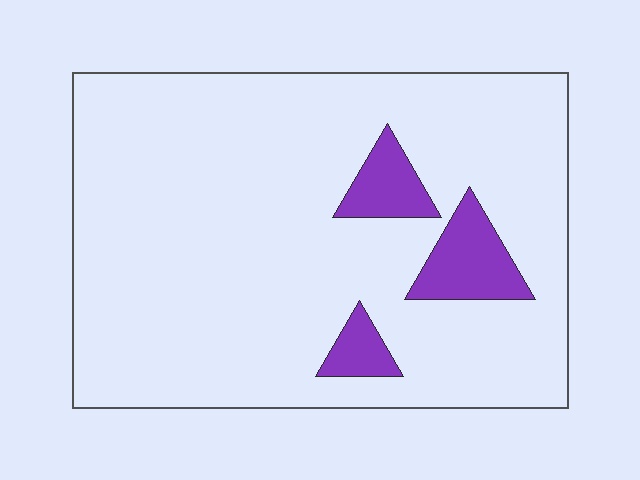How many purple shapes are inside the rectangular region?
3.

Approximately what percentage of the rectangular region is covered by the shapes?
Approximately 10%.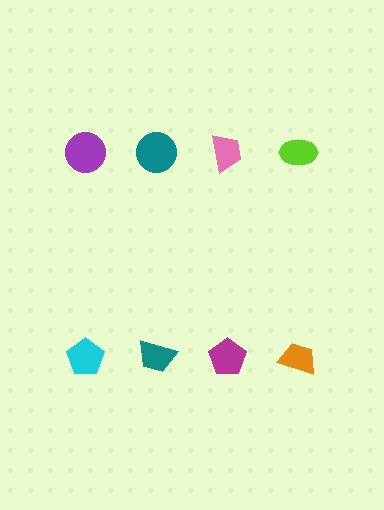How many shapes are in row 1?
4 shapes.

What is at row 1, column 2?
A teal circle.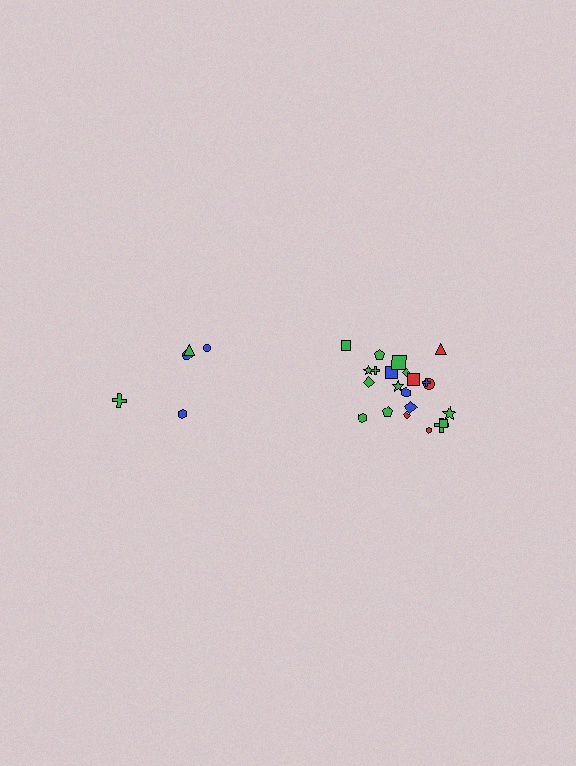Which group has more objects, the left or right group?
The right group.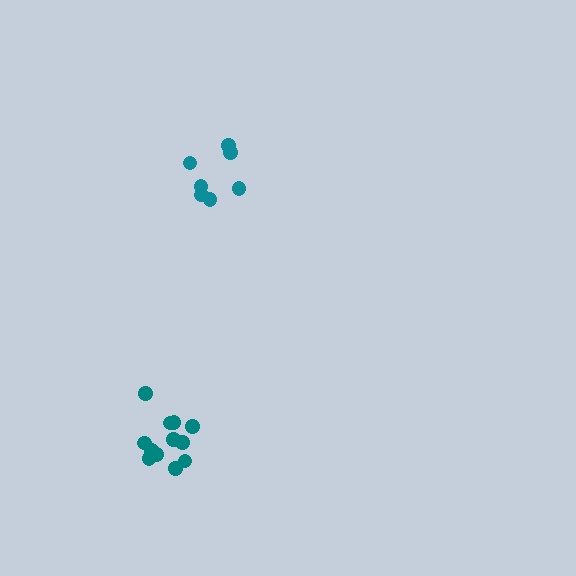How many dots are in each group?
Group 1: 12 dots, Group 2: 7 dots (19 total).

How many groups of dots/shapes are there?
There are 2 groups.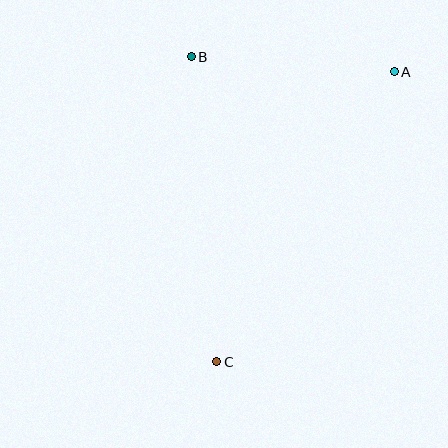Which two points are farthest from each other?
Points A and C are farthest from each other.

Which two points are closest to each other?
Points A and B are closest to each other.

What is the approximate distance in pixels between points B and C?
The distance between B and C is approximately 306 pixels.